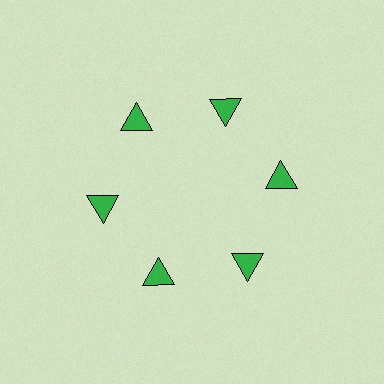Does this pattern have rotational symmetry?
Yes, this pattern has 6-fold rotational symmetry. It looks the same after rotating 60 degrees around the center.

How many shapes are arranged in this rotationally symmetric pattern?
There are 6 shapes, arranged in 6 groups of 1.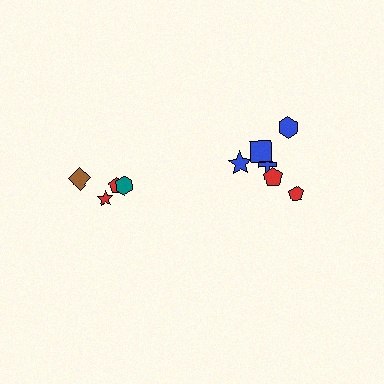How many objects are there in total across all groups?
There are 10 objects.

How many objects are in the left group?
There are 4 objects.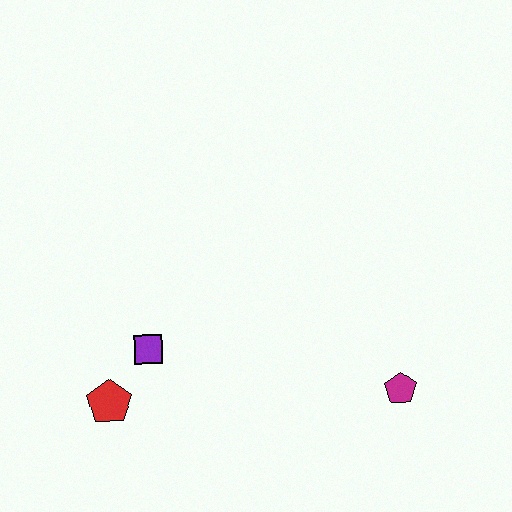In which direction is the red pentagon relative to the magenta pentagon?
The red pentagon is to the left of the magenta pentagon.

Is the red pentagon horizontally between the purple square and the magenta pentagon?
No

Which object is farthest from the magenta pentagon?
The red pentagon is farthest from the magenta pentagon.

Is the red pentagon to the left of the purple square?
Yes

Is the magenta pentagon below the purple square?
Yes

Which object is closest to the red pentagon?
The purple square is closest to the red pentagon.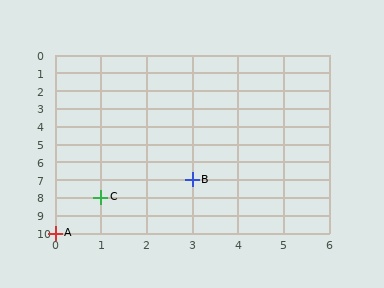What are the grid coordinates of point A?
Point A is at grid coordinates (0, 10).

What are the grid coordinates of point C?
Point C is at grid coordinates (1, 8).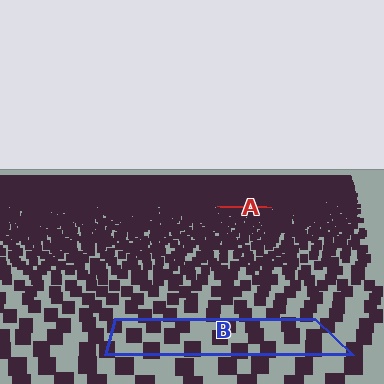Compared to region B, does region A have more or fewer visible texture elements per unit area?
Region A has more texture elements per unit area — they are packed more densely because it is farther away.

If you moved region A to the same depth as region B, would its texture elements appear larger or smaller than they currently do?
They would appear larger. At a closer depth, the same texture elements are projected at a bigger on-screen size.